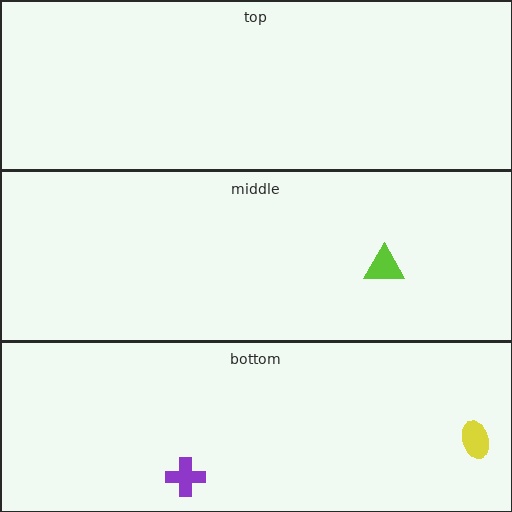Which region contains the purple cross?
The bottom region.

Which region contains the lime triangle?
The middle region.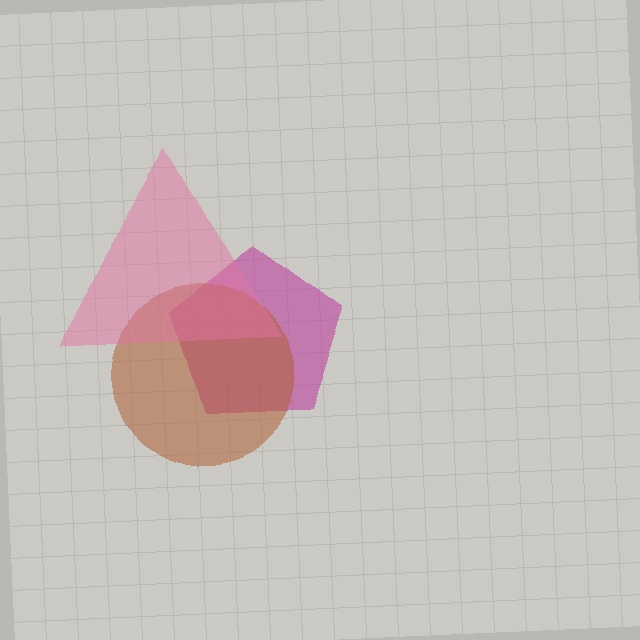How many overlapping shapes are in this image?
There are 3 overlapping shapes in the image.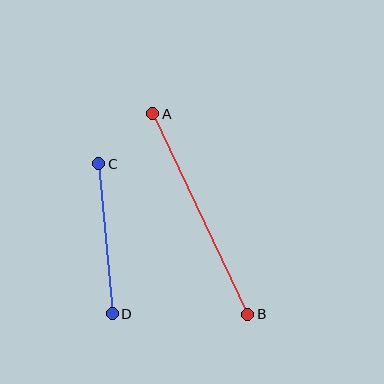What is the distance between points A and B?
The distance is approximately 222 pixels.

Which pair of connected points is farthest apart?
Points A and B are farthest apart.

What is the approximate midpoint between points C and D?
The midpoint is at approximately (106, 239) pixels.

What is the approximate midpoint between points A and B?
The midpoint is at approximately (200, 214) pixels.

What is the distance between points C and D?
The distance is approximately 151 pixels.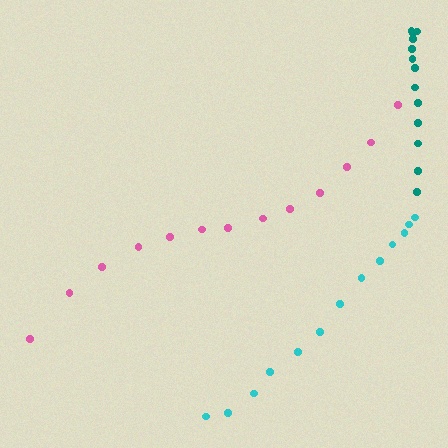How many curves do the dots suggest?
There are 3 distinct paths.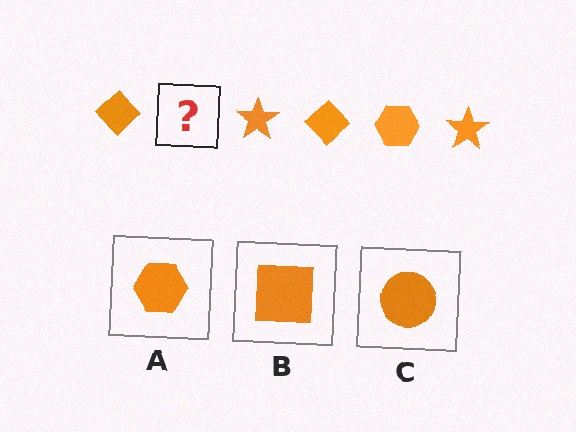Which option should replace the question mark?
Option A.